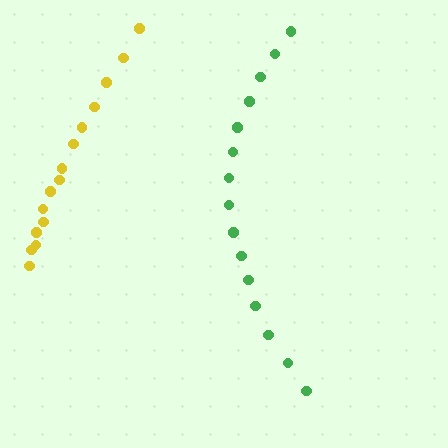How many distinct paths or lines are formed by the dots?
There are 2 distinct paths.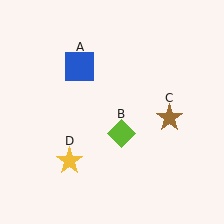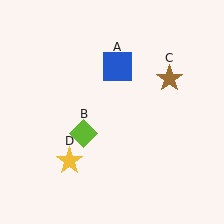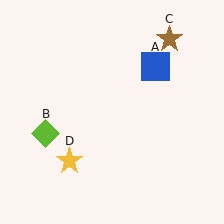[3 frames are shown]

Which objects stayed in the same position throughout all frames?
Yellow star (object D) remained stationary.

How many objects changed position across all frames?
3 objects changed position: blue square (object A), lime diamond (object B), brown star (object C).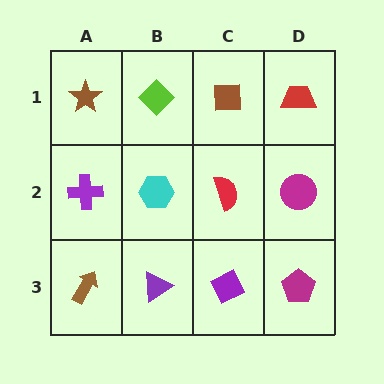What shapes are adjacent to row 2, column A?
A brown star (row 1, column A), a brown arrow (row 3, column A), a cyan hexagon (row 2, column B).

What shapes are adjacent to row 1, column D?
A magenta circle (row 2, column D), a brown square (row 1, column C).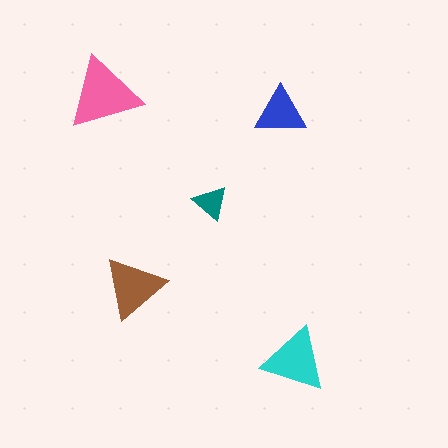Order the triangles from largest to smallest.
the pink one, the cyan one, the brown one, the blue one, the teal one.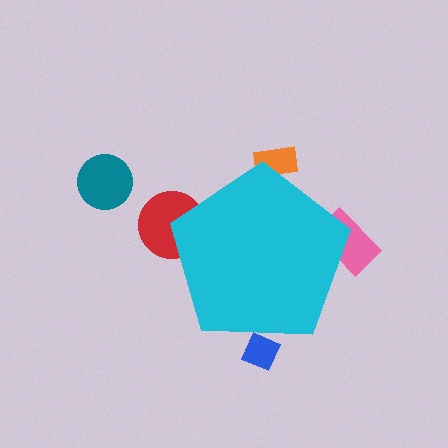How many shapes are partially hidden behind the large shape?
4 shapes are partially hidden.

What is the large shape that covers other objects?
A cyan pentagon.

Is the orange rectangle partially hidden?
Yes, the orange rectangle is partially hidden behind the cyan pentagon.